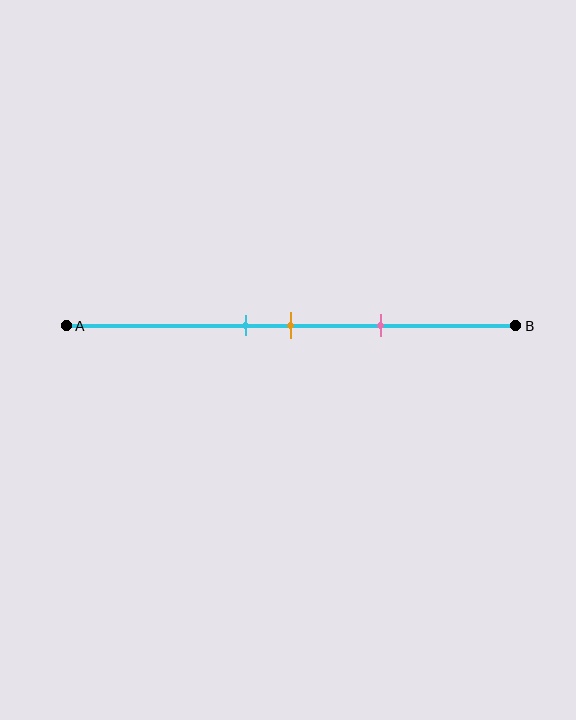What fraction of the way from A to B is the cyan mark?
The cyan mark is approximately 40% (0.4) of the way from A to B.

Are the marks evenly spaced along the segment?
Yes, the marks are approximately evenly spaced.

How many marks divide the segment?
There are 3 marks dividing the segment.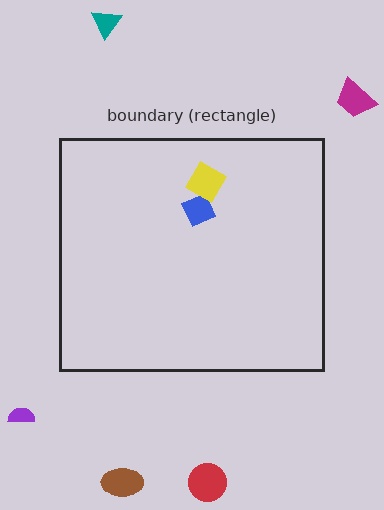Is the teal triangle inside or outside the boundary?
Outside.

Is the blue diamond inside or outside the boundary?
Inside.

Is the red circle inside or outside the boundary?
Outside.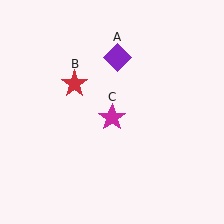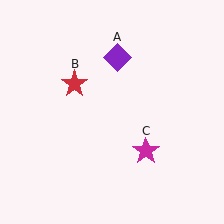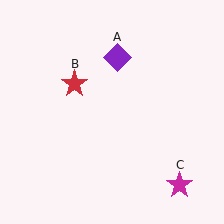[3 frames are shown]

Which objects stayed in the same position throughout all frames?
Purple diamond (object A) and red star (object B) remained stationary.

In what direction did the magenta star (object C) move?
The magenta star (object C) moved down and to the right.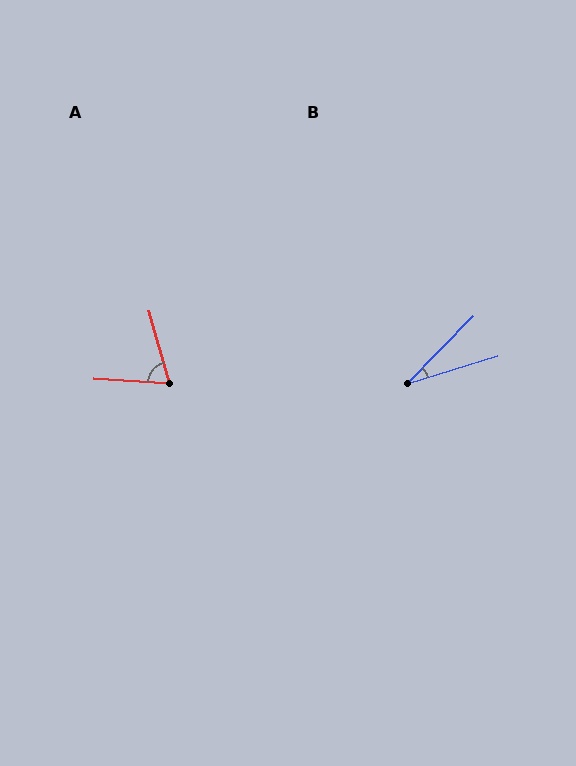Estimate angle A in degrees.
Approximately 71 degrees.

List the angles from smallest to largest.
B (29°), A (71°).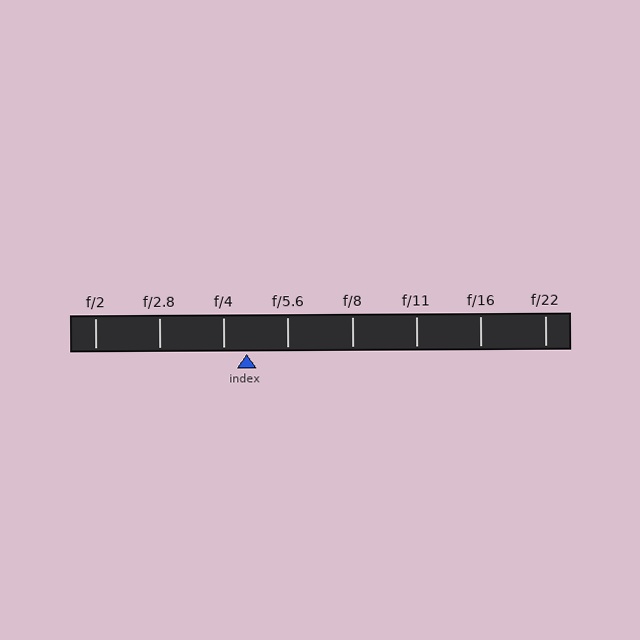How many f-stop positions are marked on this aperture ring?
There are 8 f-stop positions marked.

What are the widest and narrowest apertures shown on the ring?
The widest aperture shown is f/2 and the narrowest is f/22.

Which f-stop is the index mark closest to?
The index mark is closest to f/4.